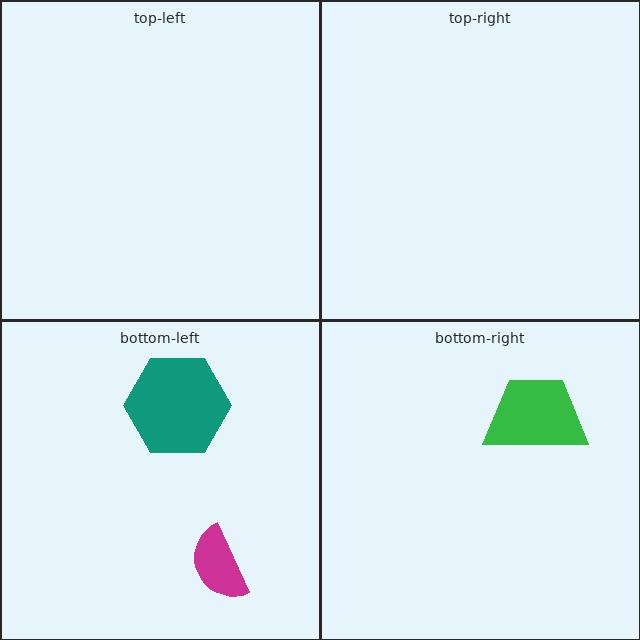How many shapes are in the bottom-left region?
2.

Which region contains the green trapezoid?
The bottom-right region.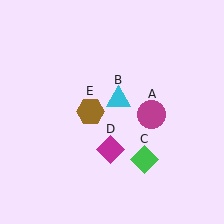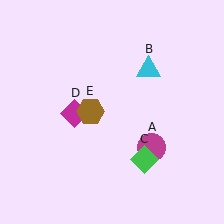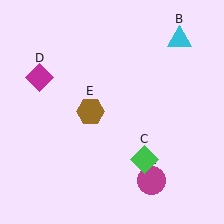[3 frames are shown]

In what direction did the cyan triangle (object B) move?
The cyan triangle (object B) moved up and to the right.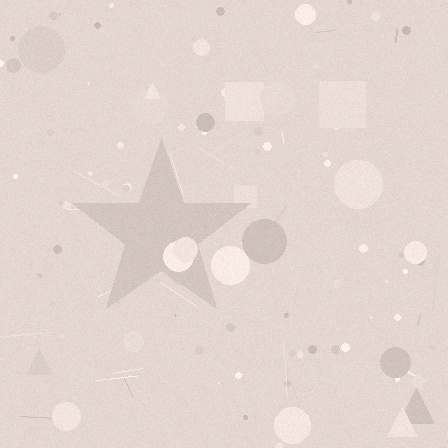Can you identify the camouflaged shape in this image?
The camouflaged shape is a star.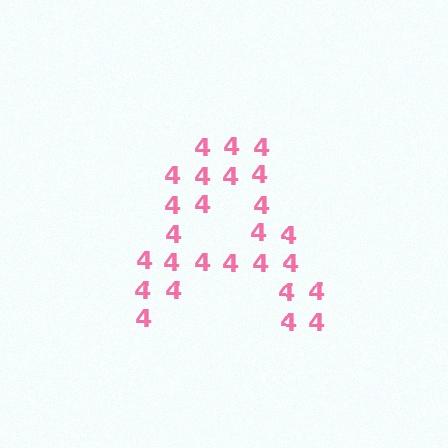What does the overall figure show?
The overall figure shows the letter A.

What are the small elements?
The small elements are digit 4's.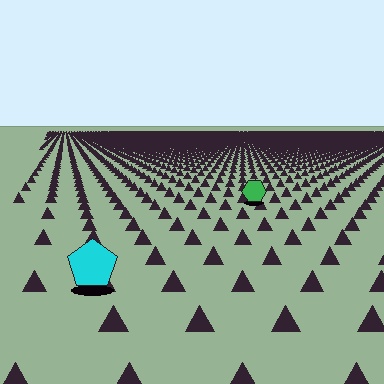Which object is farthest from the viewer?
The green hexagon is farthest from the viewer. It appears smaller and the ground texture around it is denser.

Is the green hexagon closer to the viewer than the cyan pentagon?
No. The cyan pentagon is closer — you can tell from the texture gradient: the ground texture is coarser near it.